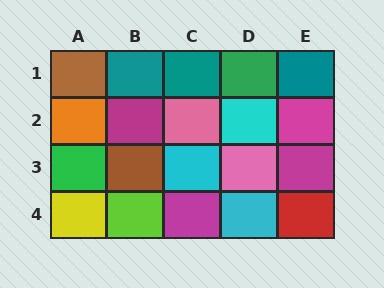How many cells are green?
2 cells are green.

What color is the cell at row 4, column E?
Red.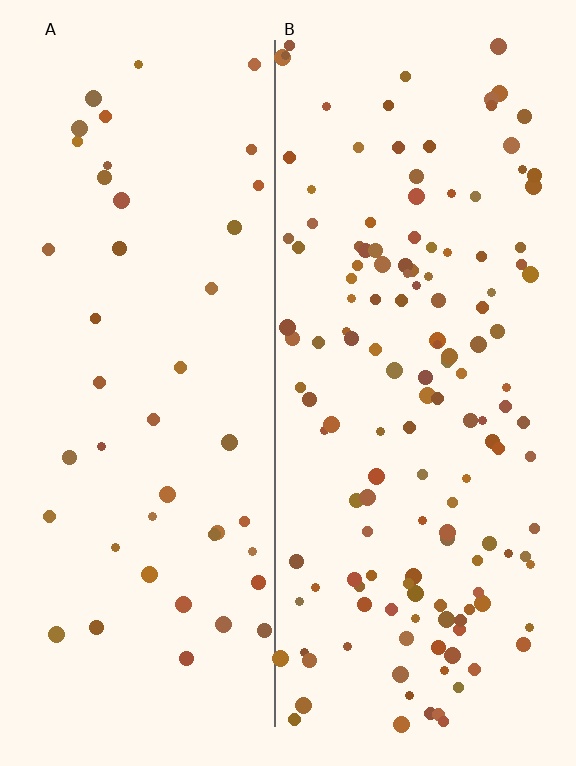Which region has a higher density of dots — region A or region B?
B (the right).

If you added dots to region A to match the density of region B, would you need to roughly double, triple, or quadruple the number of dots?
Approximately triple.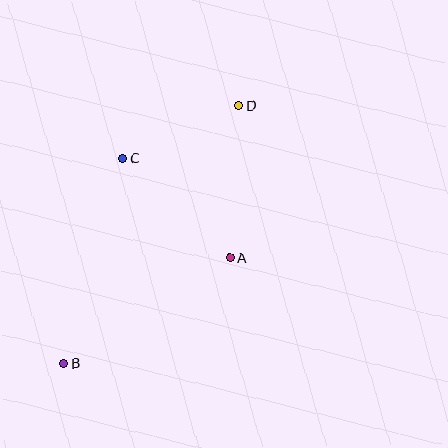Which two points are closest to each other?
Points C and D are closest to each other.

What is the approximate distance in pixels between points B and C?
The distance between B and C is approximately 213 pixels.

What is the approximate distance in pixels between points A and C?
The distance between A and C is approximately 146 pixels.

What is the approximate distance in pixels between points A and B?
The distance between A and B is approximately 197 pixels.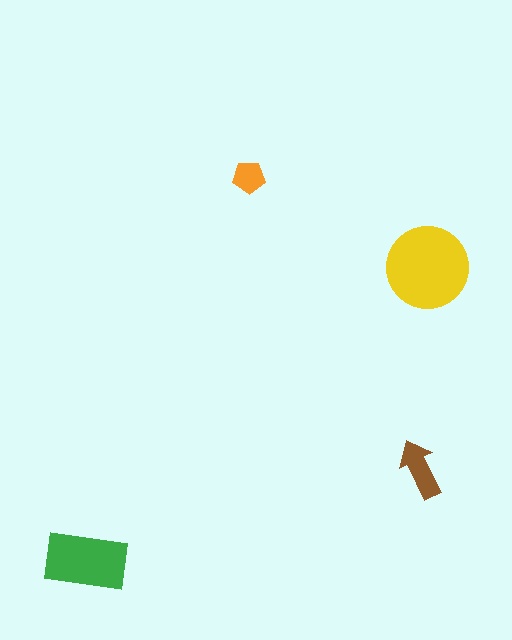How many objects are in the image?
There are 4 objects in the image.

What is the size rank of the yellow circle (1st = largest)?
1st.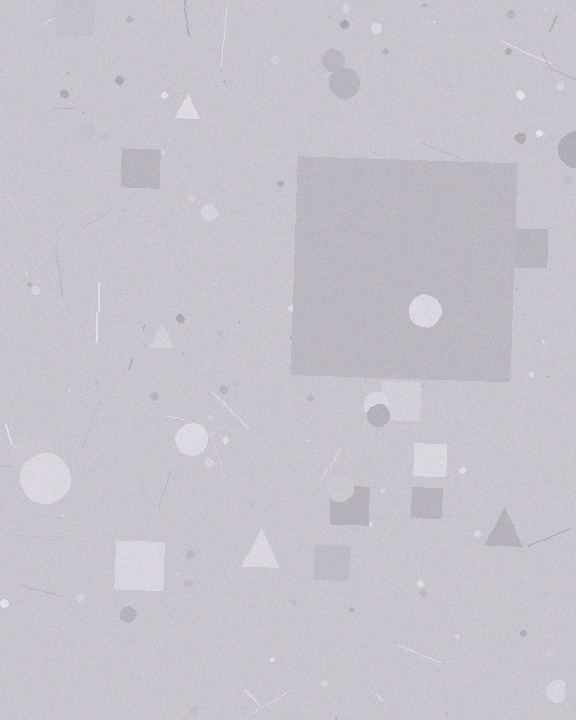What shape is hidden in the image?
A square is hidden in the image.